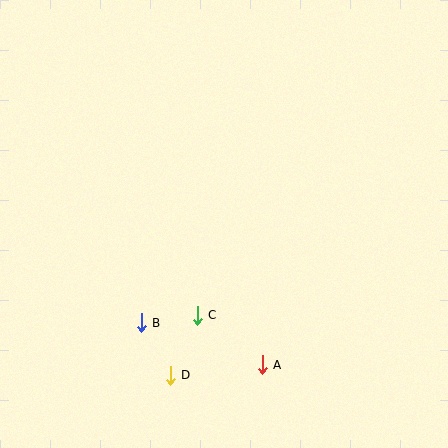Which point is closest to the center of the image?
Point C at (197, 315) is closest to the center.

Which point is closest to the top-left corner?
Point B is closest to the top-left corner.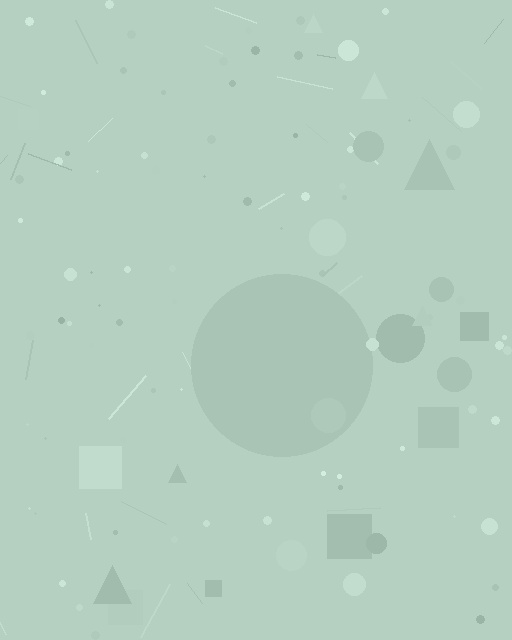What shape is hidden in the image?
A circle is hidden in the image.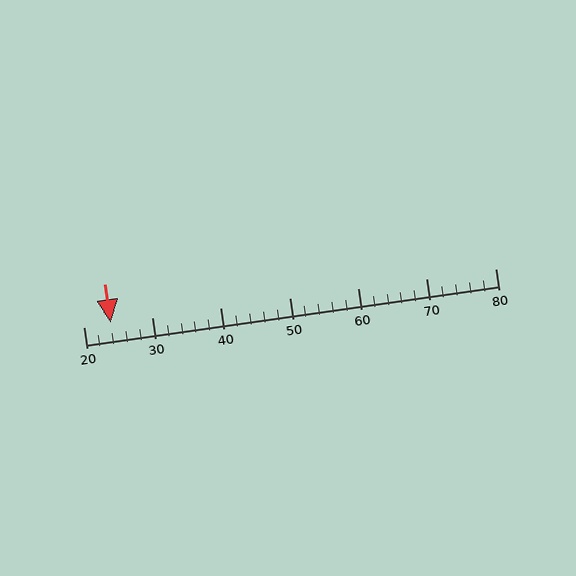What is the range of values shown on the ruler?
The ruler shows values from 20 to 80.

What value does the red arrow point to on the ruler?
The red arrow points to approximately 24.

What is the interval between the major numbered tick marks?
The major tick marks are spaced 10 units apart.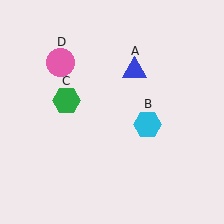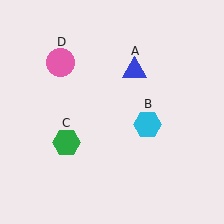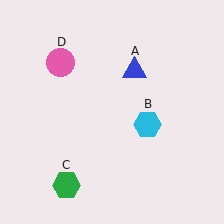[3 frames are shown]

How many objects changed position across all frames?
1 object changed position: green hexagon (object C).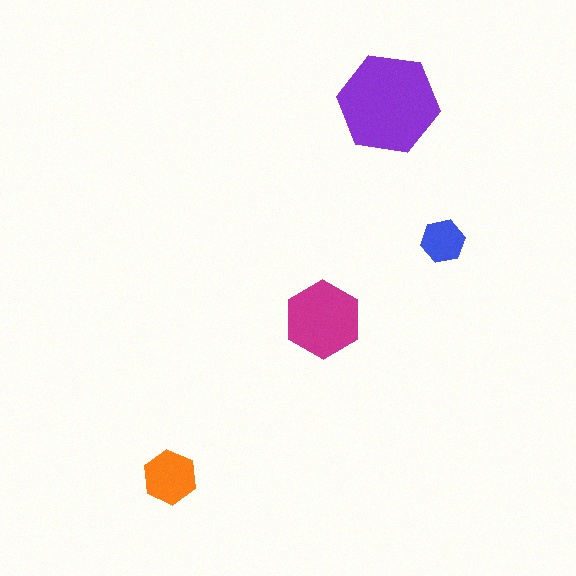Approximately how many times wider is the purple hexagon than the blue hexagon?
About 2.5 times wider.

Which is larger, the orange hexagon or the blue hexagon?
The orange one.